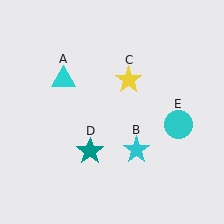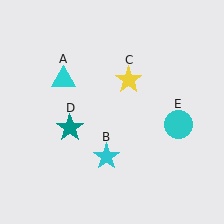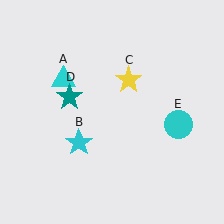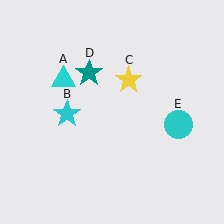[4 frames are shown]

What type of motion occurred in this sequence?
The cyan star (object B), teal star (object D) rotated clockwise around the center of the scene.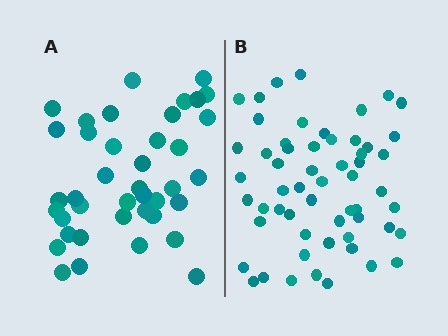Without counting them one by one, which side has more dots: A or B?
Region B (the right region) has more dots.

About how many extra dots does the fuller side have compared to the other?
Region B has approximately 15 more dots than region A.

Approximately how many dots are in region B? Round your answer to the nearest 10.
About 60 dots. (The exact count is 57, which rounds to 60.)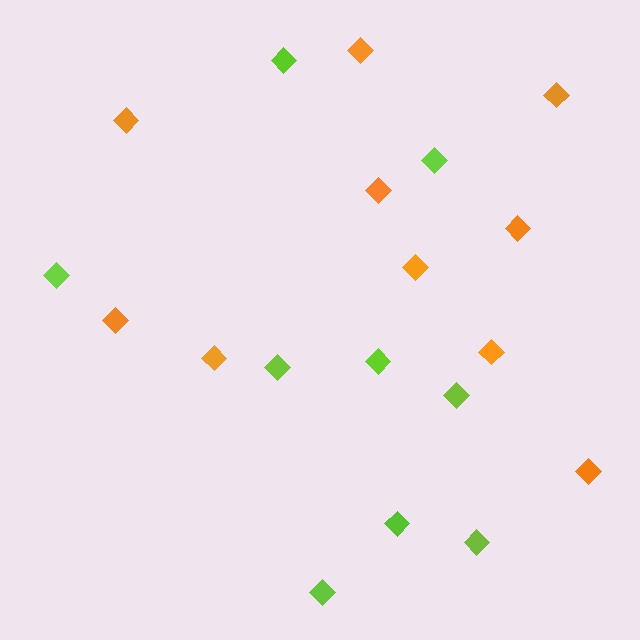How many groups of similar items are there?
There are 2 groups: one group of lime diamonds (9) and one group of orange diamonds (10).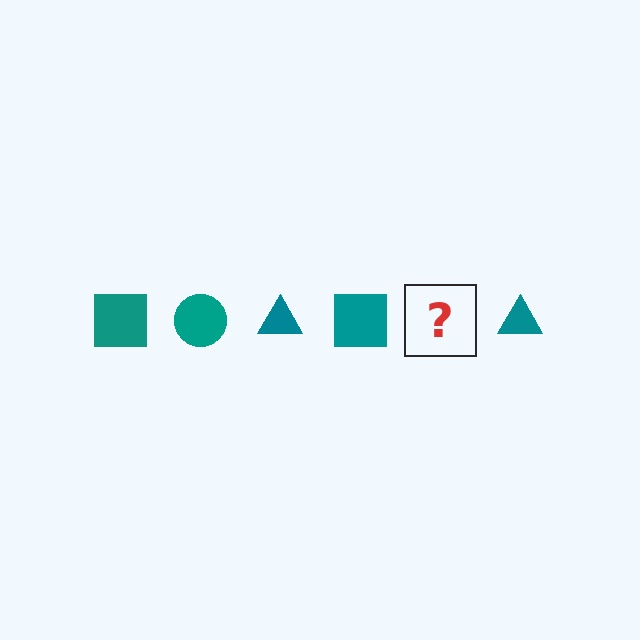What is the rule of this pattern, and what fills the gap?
The rule is that the pattern cycles through square, circle, triangle shapes in teal. The gap should be filled with a teal circle.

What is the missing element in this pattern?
The missing element is a teal circle.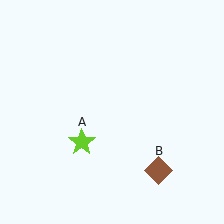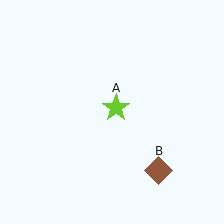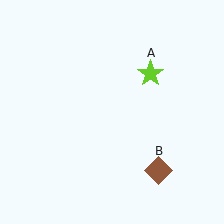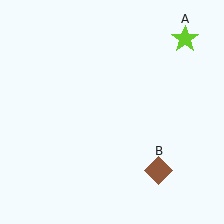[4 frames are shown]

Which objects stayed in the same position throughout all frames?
Brown diamond (object B) remained stationary.